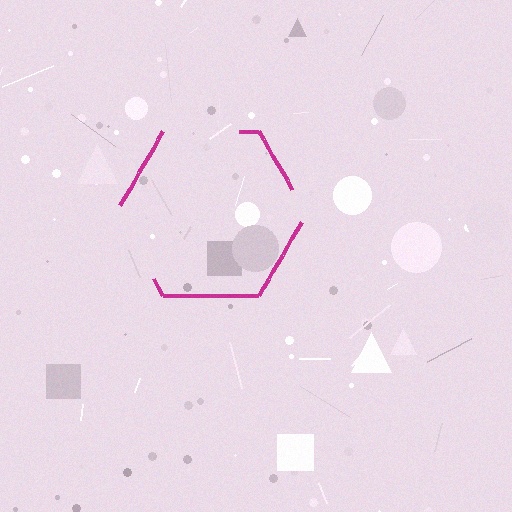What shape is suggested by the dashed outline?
The dashed outline suggests a hexagon.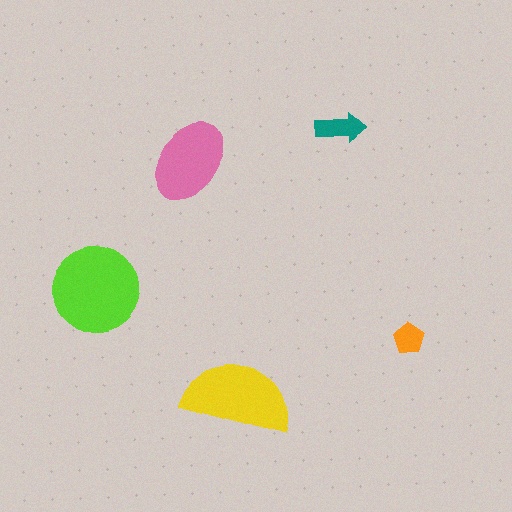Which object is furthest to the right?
The orange pentagon is rightmost.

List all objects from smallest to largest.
The orange pentagon, the teal arrow, the pink ellipse, the yellow semicircle, the lime circle.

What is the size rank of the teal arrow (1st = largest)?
4th.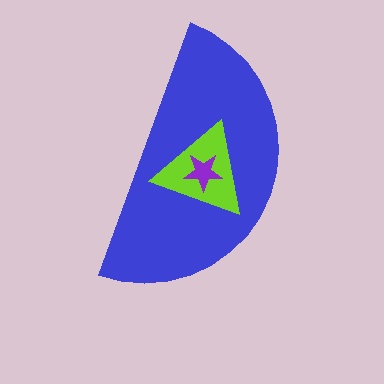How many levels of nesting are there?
3.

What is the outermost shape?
The blue semicircle.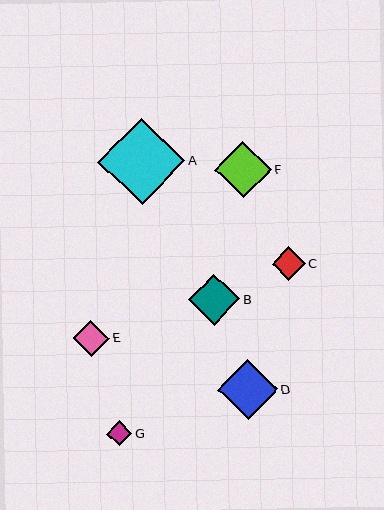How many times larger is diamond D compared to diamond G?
Diamond D is approximately 2.4 times the size of diamond G.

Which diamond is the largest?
Diamond A is the largest with a size of approximately 87 pixels.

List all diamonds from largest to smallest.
From largest to smallest: A, D, F, B, E, C, G.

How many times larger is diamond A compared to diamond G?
Diamond A is approximately 3.5 times the size of diamond G.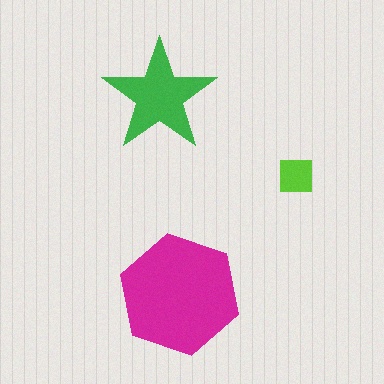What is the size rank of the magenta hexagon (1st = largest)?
1st.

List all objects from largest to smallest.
The magenta hexagon, the green star, the lime square.